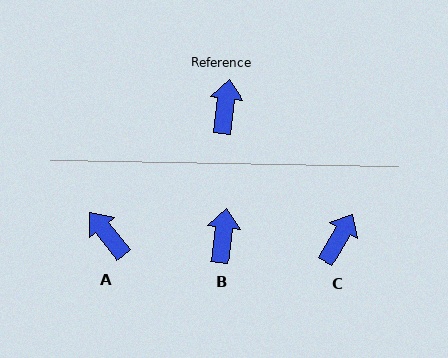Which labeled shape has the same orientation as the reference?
B.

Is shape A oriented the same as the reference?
No, it is off by about 46 degrees.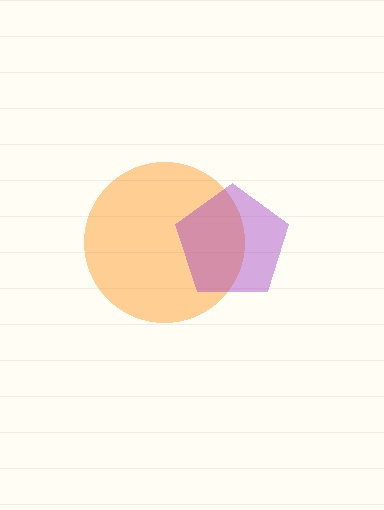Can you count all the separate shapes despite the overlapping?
Yes, there are 2 separate shapes.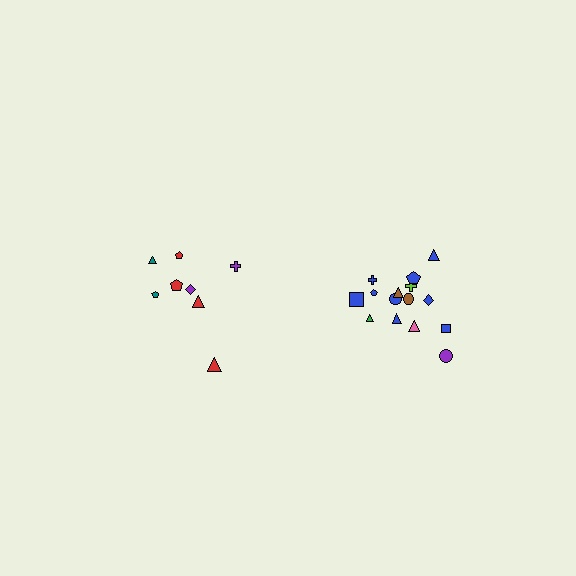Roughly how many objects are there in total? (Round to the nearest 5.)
Roughly 25 objects in total.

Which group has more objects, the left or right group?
The right group.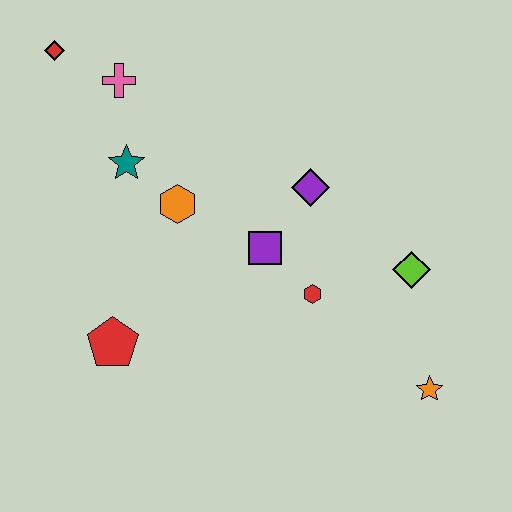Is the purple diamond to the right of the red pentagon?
Yes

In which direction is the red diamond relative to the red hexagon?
The red diamond is to the left of the red hexagon.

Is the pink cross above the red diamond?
No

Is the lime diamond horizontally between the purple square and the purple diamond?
No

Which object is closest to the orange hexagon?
The teal star is closest to the orange hexagon.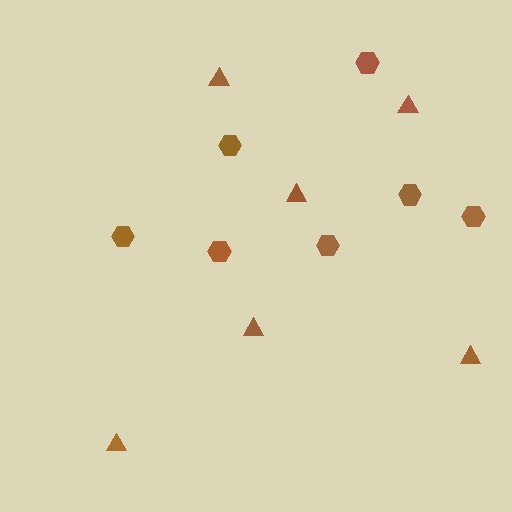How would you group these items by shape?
There are 2 groups: one group of triangles (6) and one group of hexagons (7).